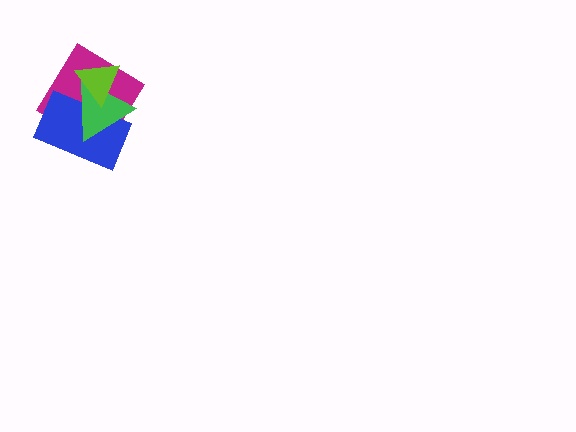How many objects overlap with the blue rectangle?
3 objects overlap with the blue rectangle.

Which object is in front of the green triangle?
The lime triangle is in front of the green triangle.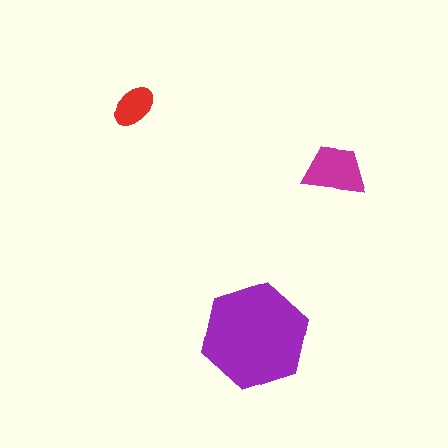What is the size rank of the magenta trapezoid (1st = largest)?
2nd.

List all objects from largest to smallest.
The purple hexagon, the magenta trapezoid, the red ellipse.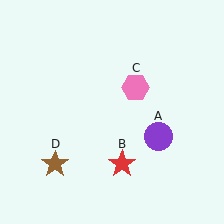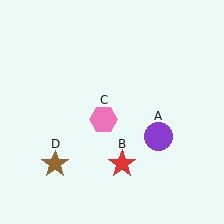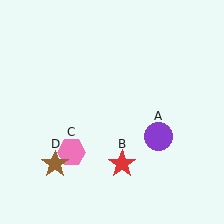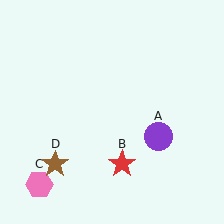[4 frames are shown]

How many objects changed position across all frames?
1 object changed position: pink hexagon (object C).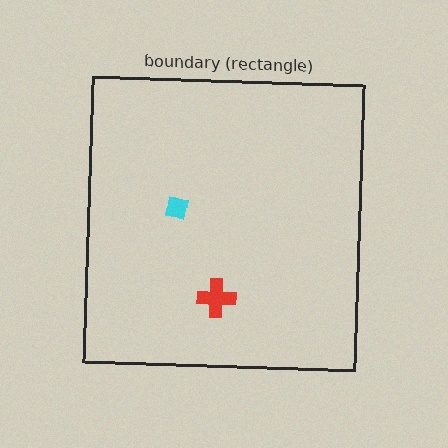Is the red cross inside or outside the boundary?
Inside.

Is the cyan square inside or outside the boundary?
Inside.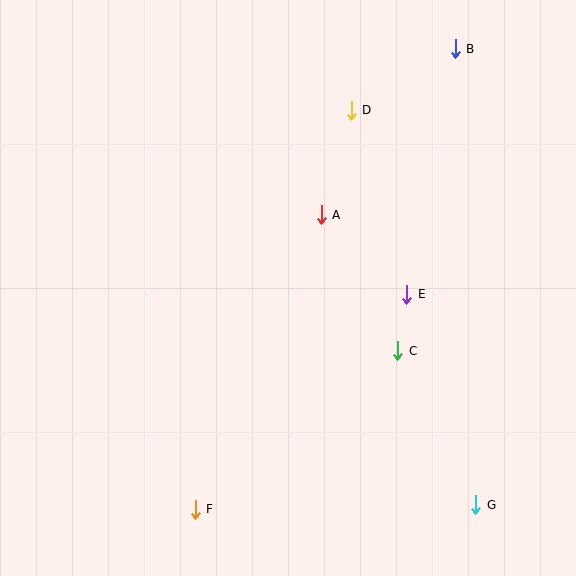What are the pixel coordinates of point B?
Point B is at (455, 49).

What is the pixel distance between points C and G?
The distance between C and G is 173 pixels.